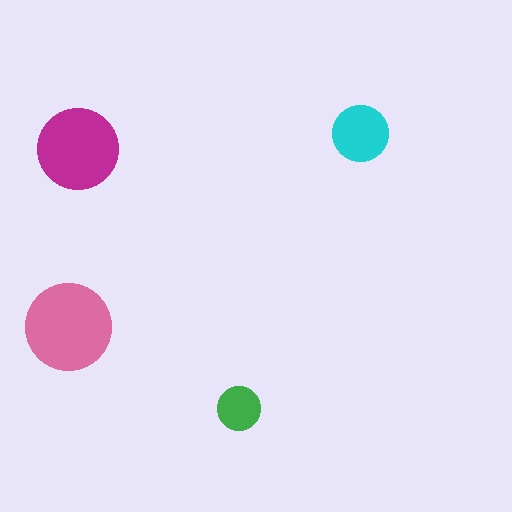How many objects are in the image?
There are 4 objects in the image.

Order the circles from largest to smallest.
the pink one, the magenta one, the cyan one, the green one.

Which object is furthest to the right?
The cyan circle is rightmost.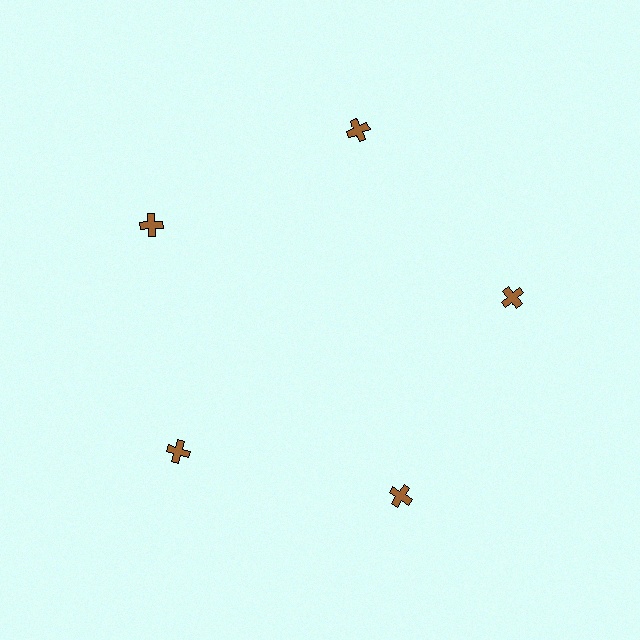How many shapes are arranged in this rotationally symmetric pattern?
There are 5 shapes, arranged in 5 groups of 1.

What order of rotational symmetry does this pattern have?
This pattern has 5-fold rotational symmetry.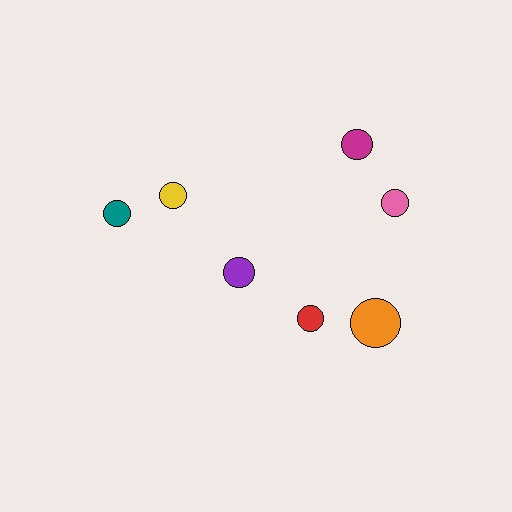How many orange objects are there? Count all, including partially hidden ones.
There is 1 orange object.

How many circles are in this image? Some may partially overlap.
There are 7 circles.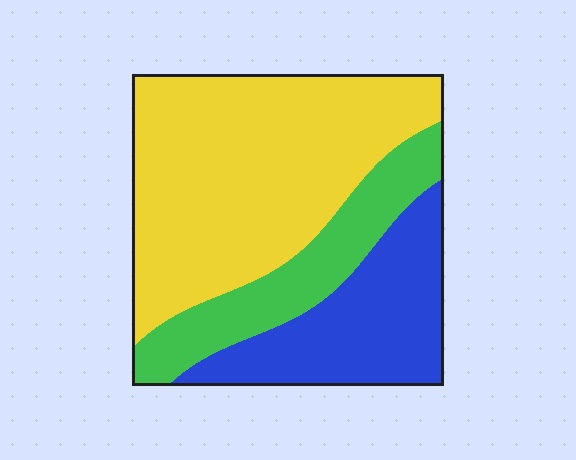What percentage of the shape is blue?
Blue covers around 25% of the shape.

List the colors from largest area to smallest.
From largest to smallest: yellow, blue, green.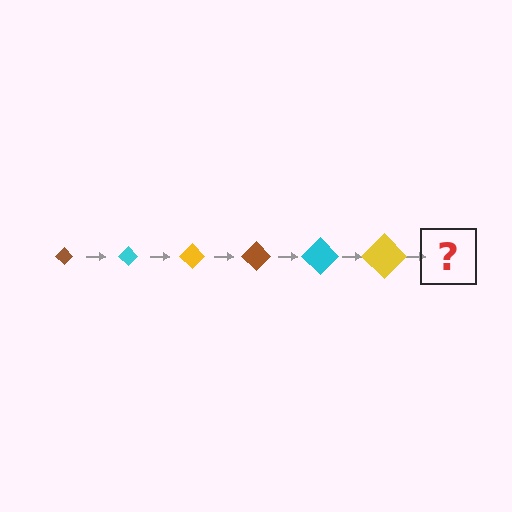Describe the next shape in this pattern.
It should be a brown diamond, larger than the previous one.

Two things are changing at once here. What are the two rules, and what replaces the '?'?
The two rules are that the diamond grows larger each step and the color cycles through brown, cyan, and yellow. The '?' should be a brown diamond, larger than the previous one.